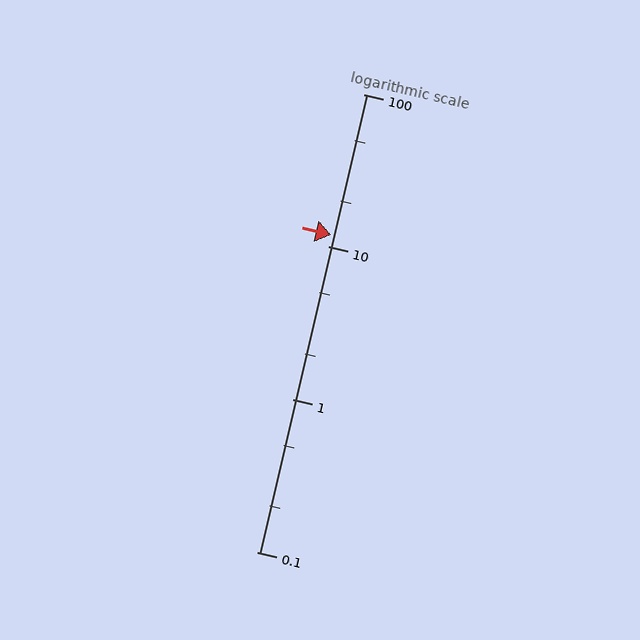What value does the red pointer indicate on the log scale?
The pointer indicates approximately 12.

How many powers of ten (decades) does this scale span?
The scale spans 3 decades, from 0.1 to 100.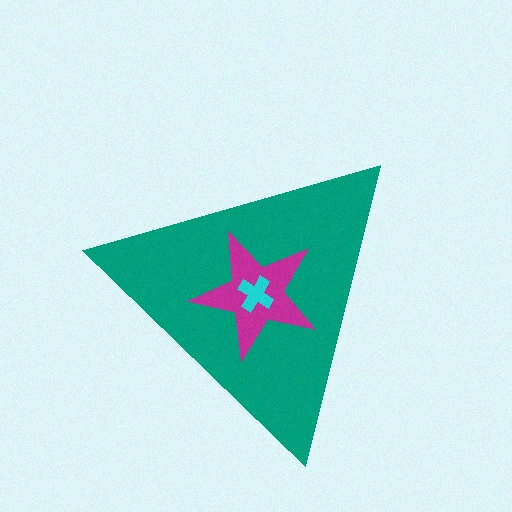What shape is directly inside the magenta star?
The cyan cross.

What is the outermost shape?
The teal triangle.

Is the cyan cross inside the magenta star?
Yes.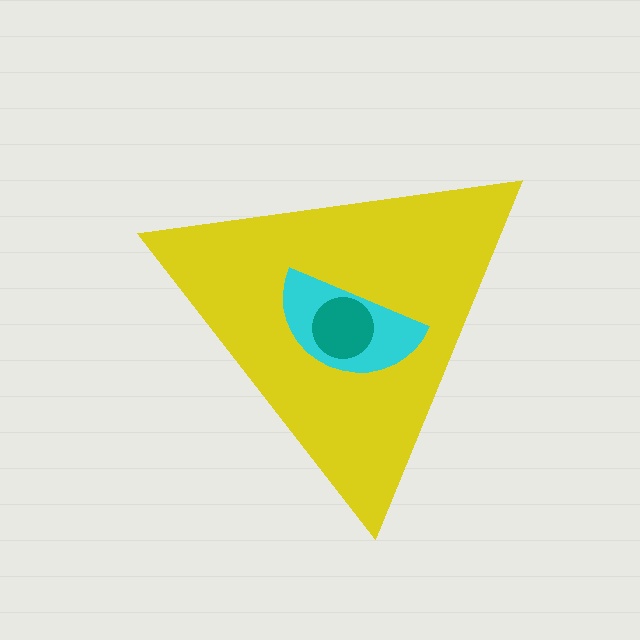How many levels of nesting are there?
3.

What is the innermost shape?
The teal circle.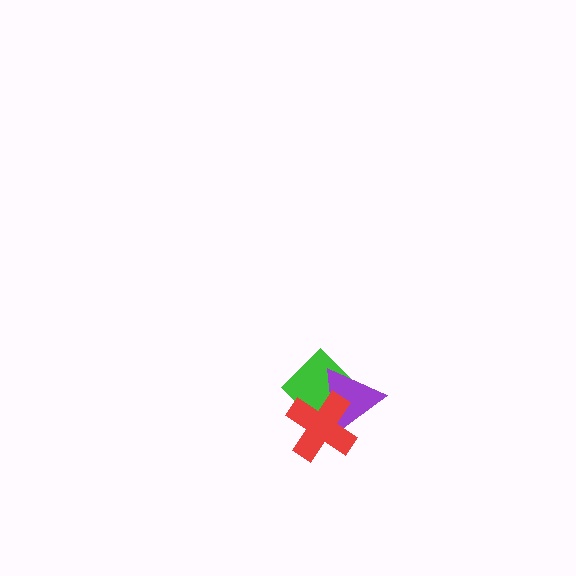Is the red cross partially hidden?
No, no other shape covers it.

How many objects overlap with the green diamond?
2 objects overlap with the green diamond.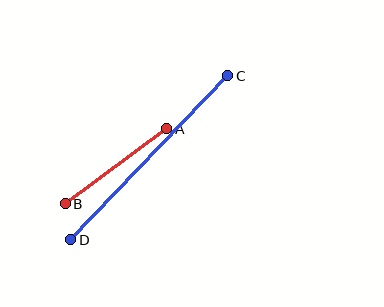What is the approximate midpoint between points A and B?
The midpoint is at approximately (116, 166) pixels.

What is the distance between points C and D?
The distance is approximately 227 pixels.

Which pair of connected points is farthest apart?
Points C and D are farthest apart.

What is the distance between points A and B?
The distance is approximately 126 pixels.